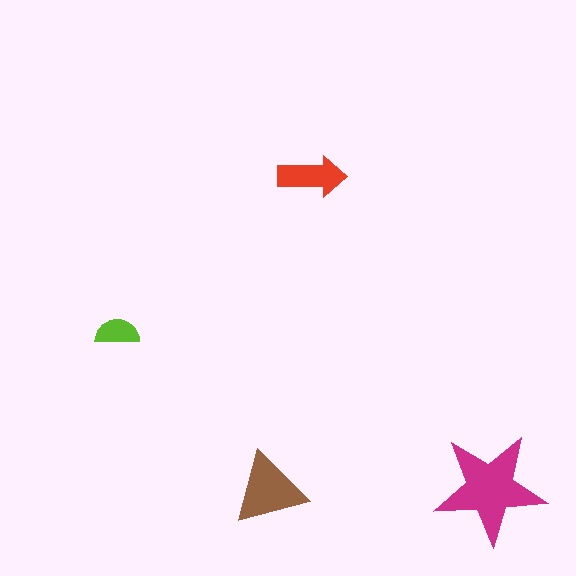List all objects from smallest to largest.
The lime semicircle, the red arrow, the brown triangle, the magenta star.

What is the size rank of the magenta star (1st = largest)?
1st.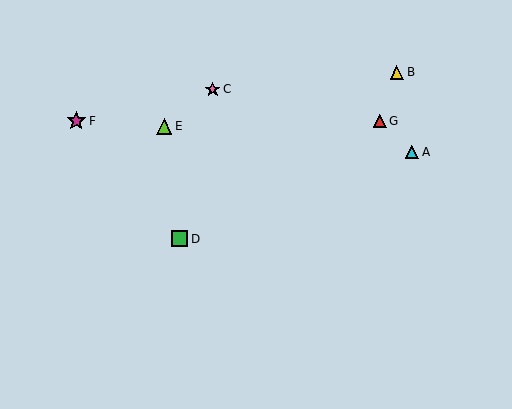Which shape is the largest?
The magenta star (labeled F) is the largest.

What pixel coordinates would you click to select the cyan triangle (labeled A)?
Click at (412, 152) to select the cyan triangle A.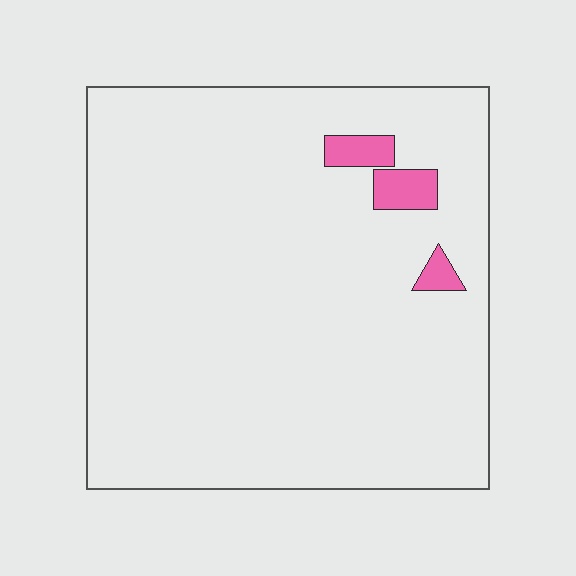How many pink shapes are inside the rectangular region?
3.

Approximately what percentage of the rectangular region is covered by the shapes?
Approximately 5%.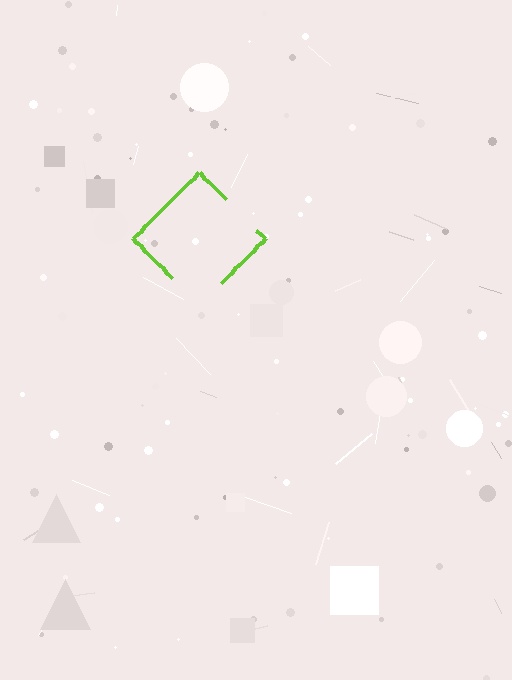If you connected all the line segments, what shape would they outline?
They would outline a diamond.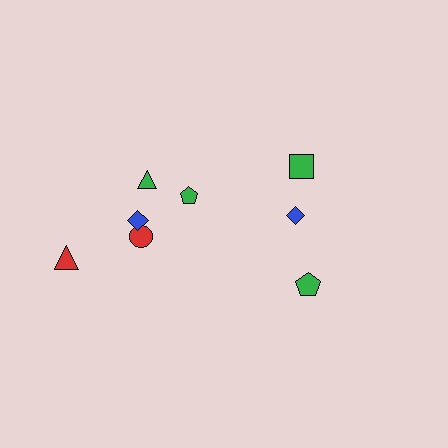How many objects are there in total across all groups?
There are 8 objects.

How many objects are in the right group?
There are 3 objects.